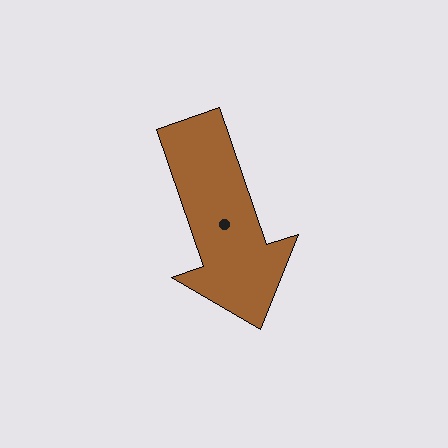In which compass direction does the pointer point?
South.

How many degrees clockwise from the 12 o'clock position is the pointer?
Approximately 161 degrees.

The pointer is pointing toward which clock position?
Roughly 5 o'clock.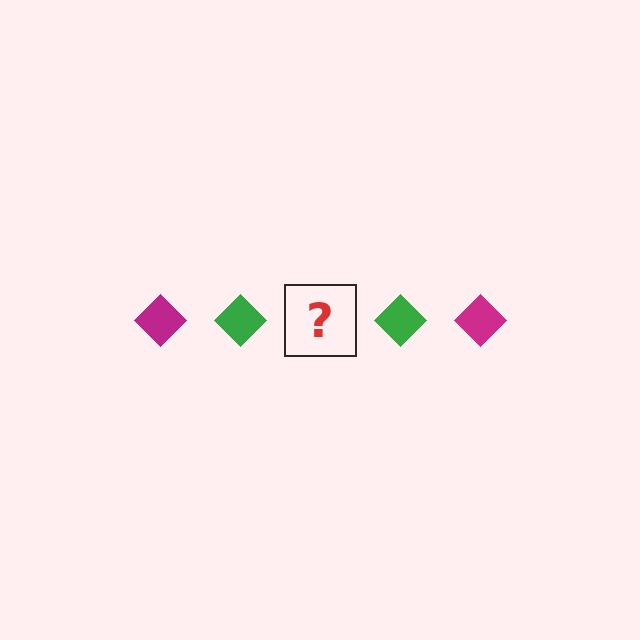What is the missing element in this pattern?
The missing element is a magenta diamond.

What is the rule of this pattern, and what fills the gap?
The rule is that the pattern cycles through magenta, green diamonds. The gap should be filled with a magenta diamond.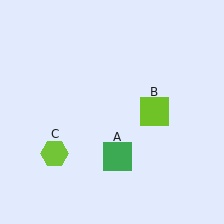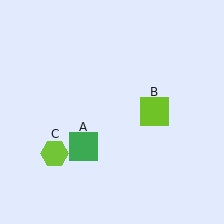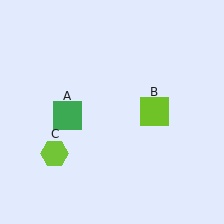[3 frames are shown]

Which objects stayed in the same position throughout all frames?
Lime square (object B) and lime hexagon (object C) remained stationary.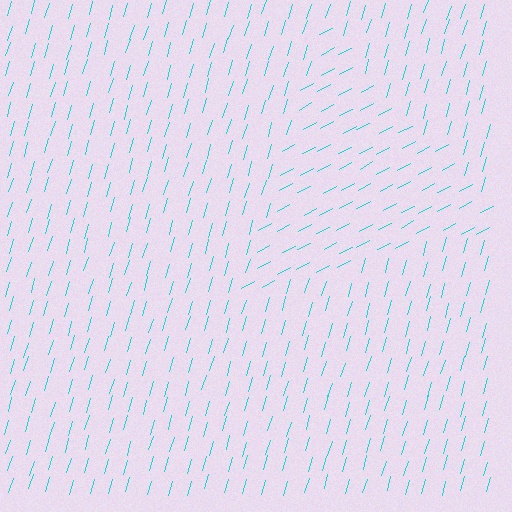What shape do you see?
I see a triangle.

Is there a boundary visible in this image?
Yes, there is a texture boundary formed by a change in line orientation.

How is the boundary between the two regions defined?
The boundary is defined purely by a change in line orientation (approximately 45 degrees difference). All lines are the same color and thickness.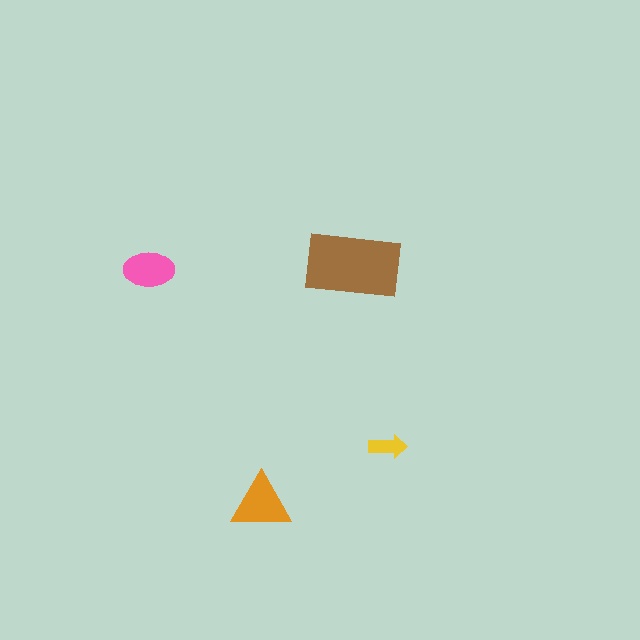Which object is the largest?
The brown rectangle.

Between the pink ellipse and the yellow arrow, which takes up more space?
The pink ellipse.